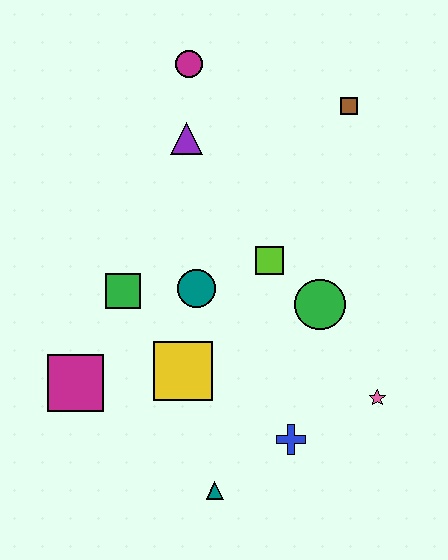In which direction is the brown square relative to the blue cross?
The brown square is above the blue cross.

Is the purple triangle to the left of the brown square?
Yes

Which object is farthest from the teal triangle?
The magenta circle is farthest from the teal triangle.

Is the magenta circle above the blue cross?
Yes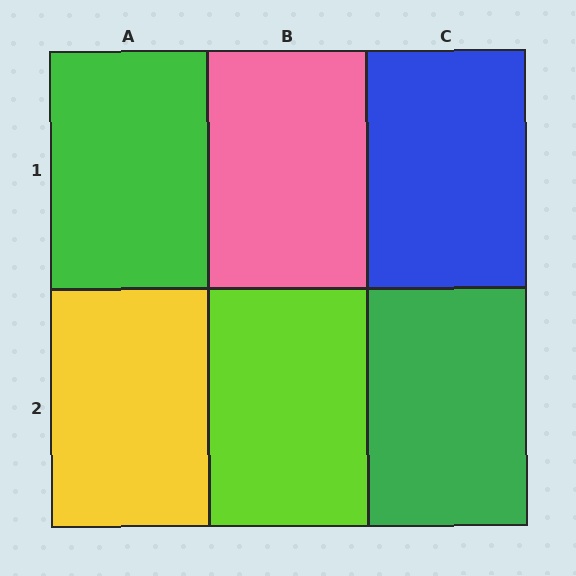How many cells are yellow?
1 cell is yellow.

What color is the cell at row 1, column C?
Blue.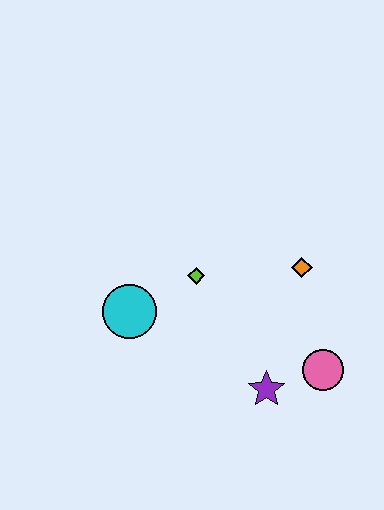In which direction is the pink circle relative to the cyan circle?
The pink circle is to the right of the cyan circle.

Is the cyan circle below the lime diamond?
Yes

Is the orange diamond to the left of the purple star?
No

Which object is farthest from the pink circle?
The cyan circle is farthest from the pink circle.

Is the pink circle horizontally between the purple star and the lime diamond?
No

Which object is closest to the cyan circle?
The lime diamond is closest to the cyan circle.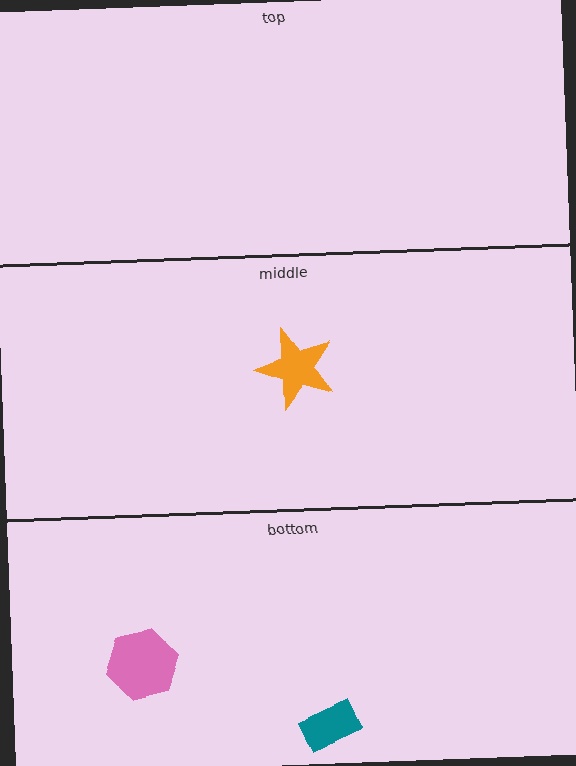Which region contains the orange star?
The middle region.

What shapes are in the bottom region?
The teal rectangle, the pink hexagon.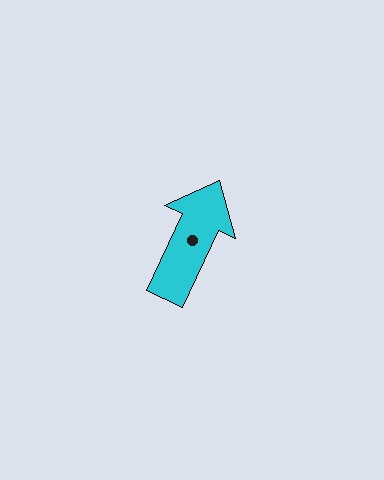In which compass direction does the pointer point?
Northeast.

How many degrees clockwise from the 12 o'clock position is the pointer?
Approximately 25 degrees.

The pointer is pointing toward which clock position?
Roughly 1 o'clock.